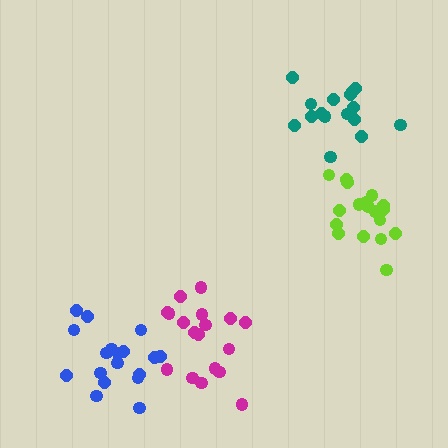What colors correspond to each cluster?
The clusters are colored: blue, magenta, lime, teal.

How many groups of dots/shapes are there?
There are 4 groups.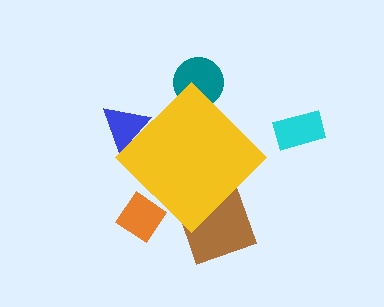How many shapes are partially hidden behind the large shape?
4 shapes are partially hidden.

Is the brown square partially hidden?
Yes, the brown square is partially hidden behind the yellow diamond.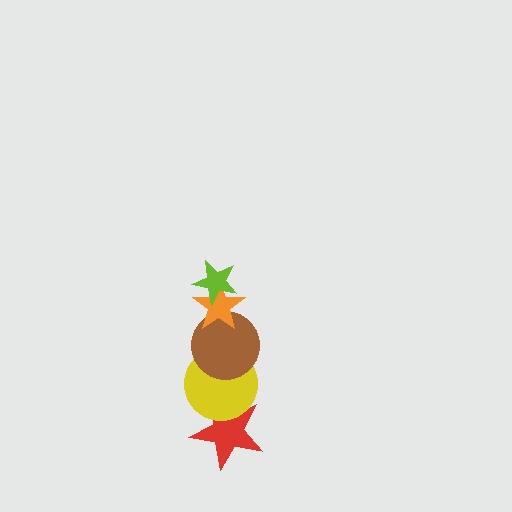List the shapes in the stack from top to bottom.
From top to bottom: the lime star, the orange star, the brown circle, the yellow circle, the red star.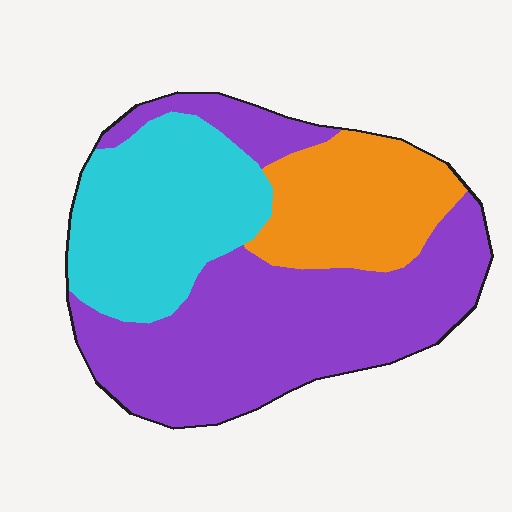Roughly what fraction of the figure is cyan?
Cyan takes up between a quarter and a half of the figure.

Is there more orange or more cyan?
Cyan.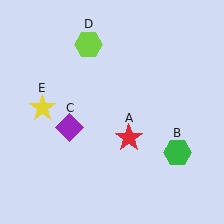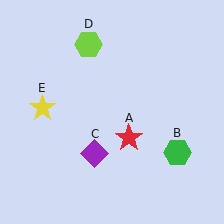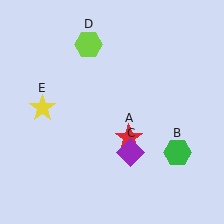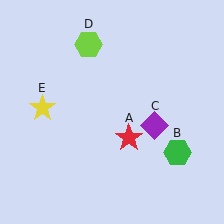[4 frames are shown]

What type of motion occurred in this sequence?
The purple diamond (object C) rotated counterclockwise around the center of the scene.